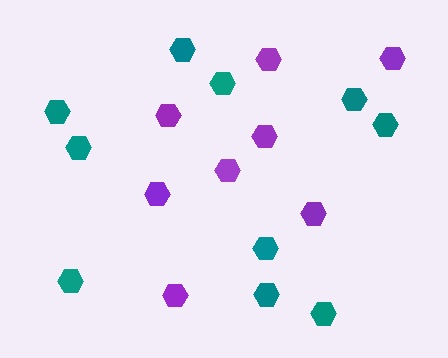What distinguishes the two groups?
There are 2 groups: one group of teal hexagons (10) and one group of purple hexagons (8).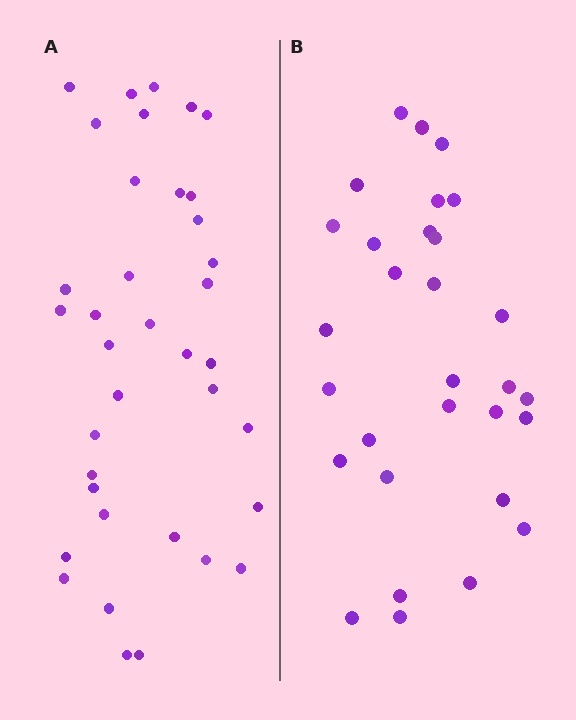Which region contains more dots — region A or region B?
Region A (the left region) has more dots.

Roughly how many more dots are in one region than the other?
Region A has roughly 8 or so more dots than region B.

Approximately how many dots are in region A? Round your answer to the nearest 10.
About 40 dots. (The exact count is 37, which rounds to 40.)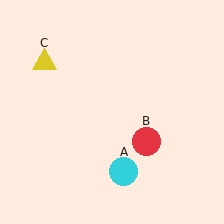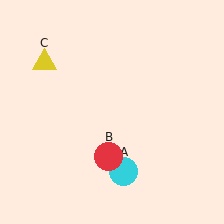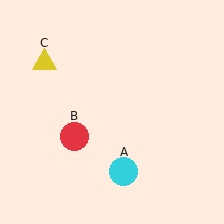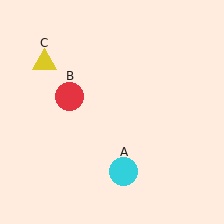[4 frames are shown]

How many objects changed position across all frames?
1 object changed position: red circle (object B).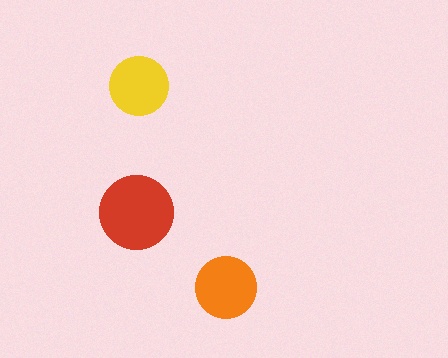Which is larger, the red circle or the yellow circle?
The red one.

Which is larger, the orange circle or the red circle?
The red one.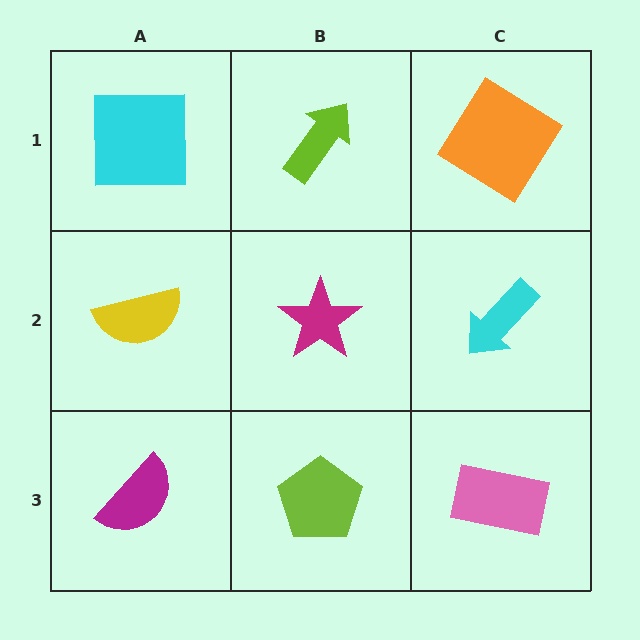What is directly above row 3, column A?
A yellow semicircle.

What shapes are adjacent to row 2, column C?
An orange diamond (row 1, column C), a pink rectangle (row 3, column C), a magenta star (row 2, column B).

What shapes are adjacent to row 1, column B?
A magenta star (row 2, column B), a cyan square (row 1, column A), an orange diamond (row 1, column C).